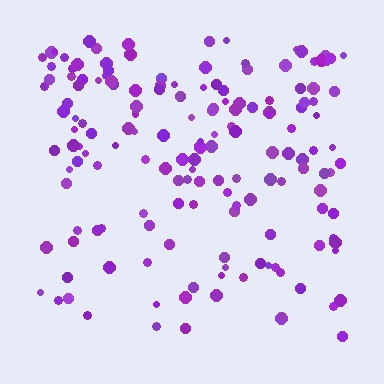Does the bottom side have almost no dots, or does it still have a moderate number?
Still a moderate number, just noticeably fewer than the top.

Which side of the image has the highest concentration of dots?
The top.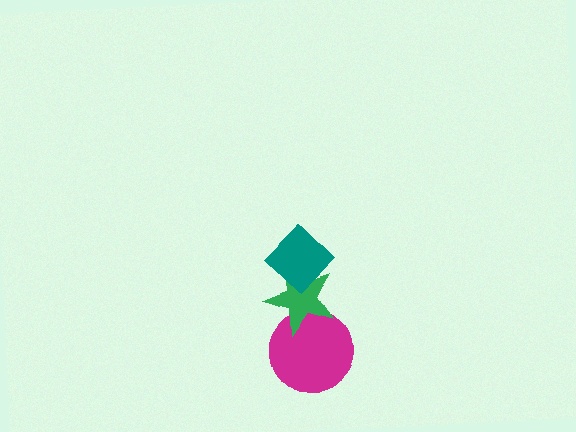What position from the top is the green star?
The green star is 2nd from the top.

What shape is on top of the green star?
The teal diamond is on top of the green star.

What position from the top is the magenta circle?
The magenta circle is 3rd from the top.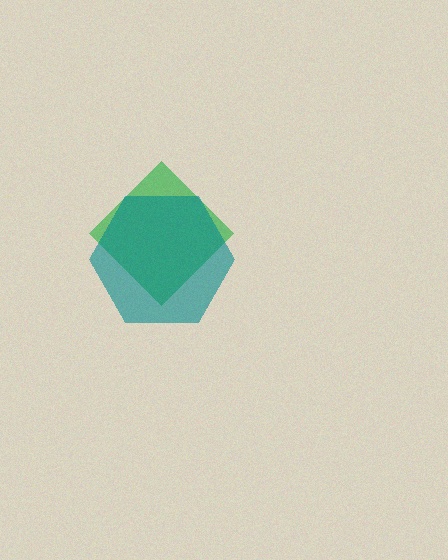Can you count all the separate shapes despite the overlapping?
Yes, there are 2 separate shapes.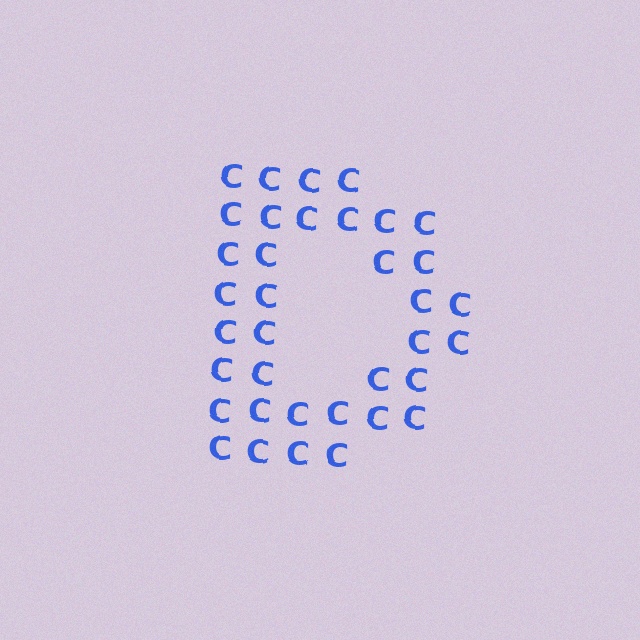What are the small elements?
The small elements are letter C's.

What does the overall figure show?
The overall figure shows the letter D.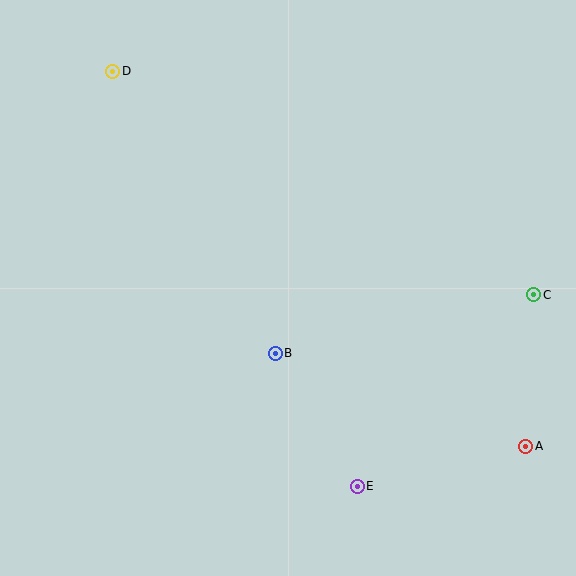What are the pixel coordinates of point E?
Point E is at (357, 486).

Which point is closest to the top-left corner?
Point D is closest to the top-left corner.